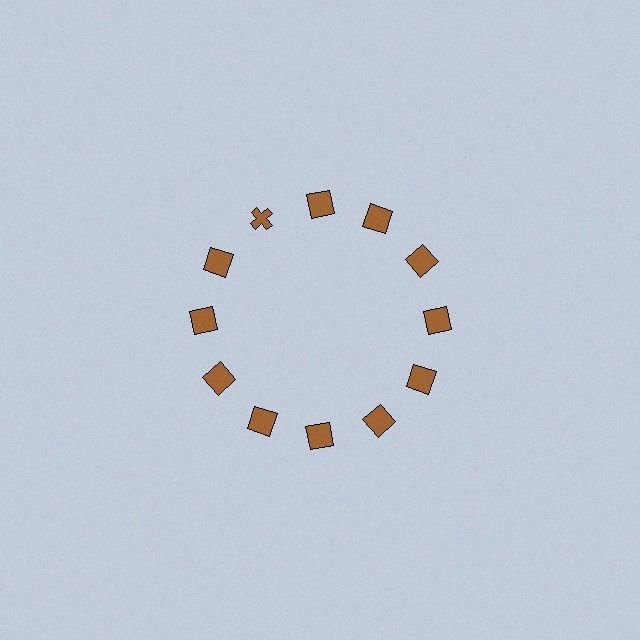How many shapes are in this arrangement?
There are 12 shapes arranged in a ring pattern.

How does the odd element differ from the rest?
It has a different shape: cross instead of square.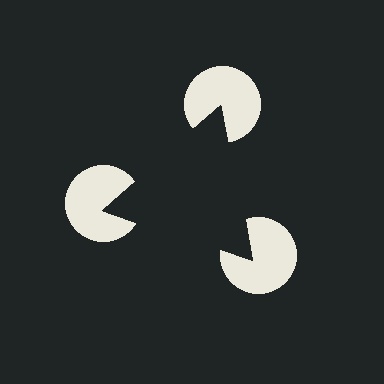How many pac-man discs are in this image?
There are 3 — one at each vertex of the illusory triangle.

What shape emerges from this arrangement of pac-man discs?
An illusory triangle — its edges are inferred from the aligned wedge cuts in the pac-man discs, not physically drawn.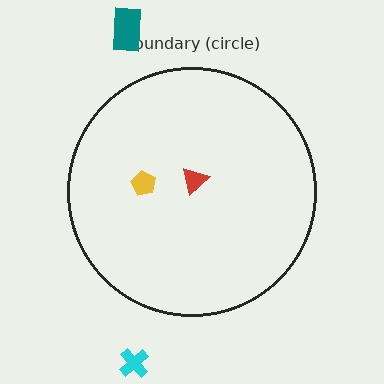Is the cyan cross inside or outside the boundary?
Outside.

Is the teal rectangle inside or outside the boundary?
Outside.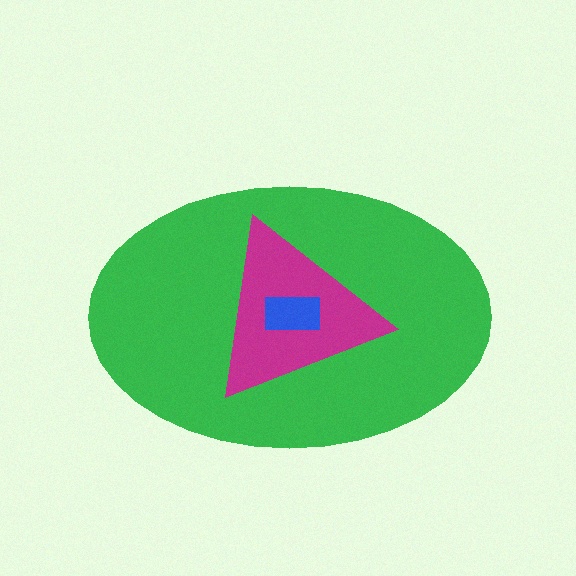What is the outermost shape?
The green ellipse.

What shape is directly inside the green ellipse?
The magenta triangle.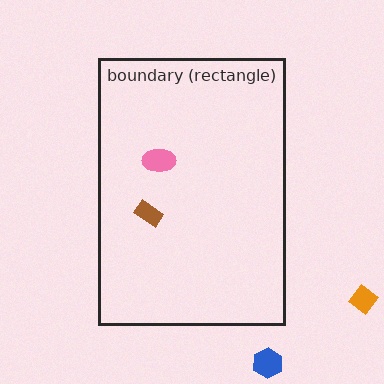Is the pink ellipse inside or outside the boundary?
Inside.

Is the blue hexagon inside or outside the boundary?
Outside.